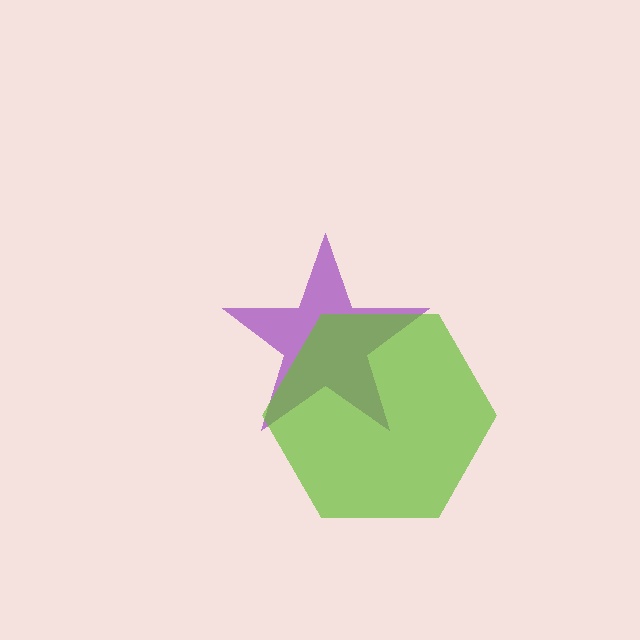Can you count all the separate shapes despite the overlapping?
Yes, there are 2 separate shapes.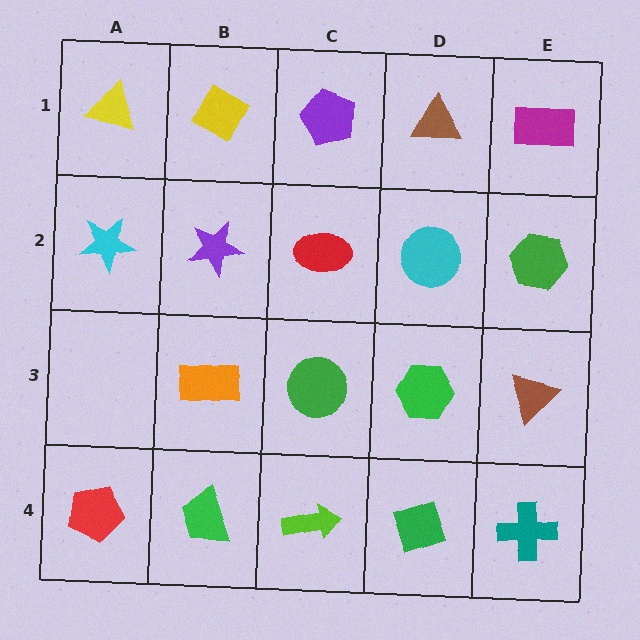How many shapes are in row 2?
5 shapes.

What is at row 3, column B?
An orange rectangle.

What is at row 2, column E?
A green hexagon.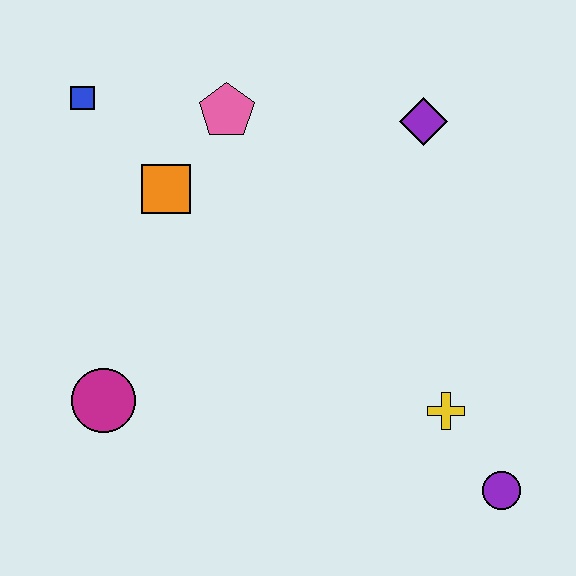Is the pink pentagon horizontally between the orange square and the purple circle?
Yes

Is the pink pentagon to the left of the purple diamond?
Yes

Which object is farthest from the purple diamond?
The magenta circle is farthest from the purple diamond.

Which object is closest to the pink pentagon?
The orange square is closest to the pink pentagon.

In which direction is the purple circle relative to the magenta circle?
The purple circle is to the right of the magenta circle.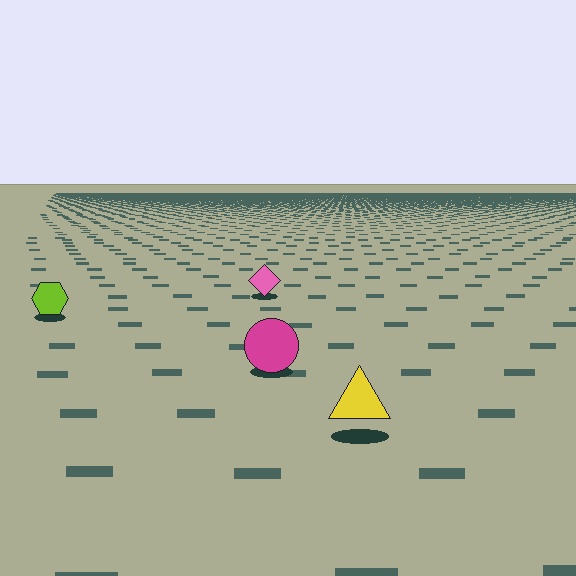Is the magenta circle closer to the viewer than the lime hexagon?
Yes. The magenta circle is closer — you can tell from the texture gradient: the ground texture is coarser near it.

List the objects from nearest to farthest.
From nearest to farthest: the yellow triangle, the magenta circle, the lime hexagon, the pink diamond.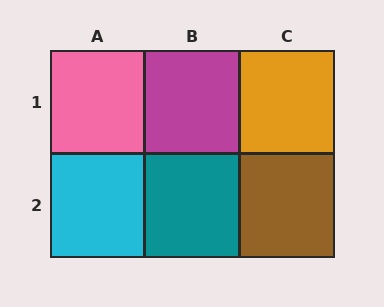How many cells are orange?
1 cell is orange.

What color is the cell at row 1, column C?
Orange.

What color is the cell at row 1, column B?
Magenta.